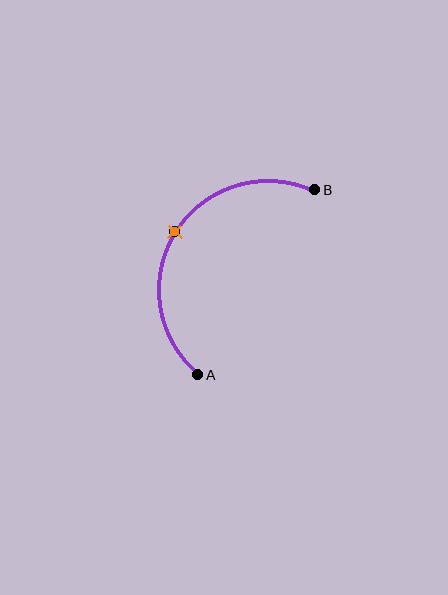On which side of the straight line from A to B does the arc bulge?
The arc bulges to the left of the straight line connecting A and B.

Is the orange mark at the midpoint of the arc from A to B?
Yes. The orange mark lies on the arc at equal arc-length from both A and B — it is the arc midpoint.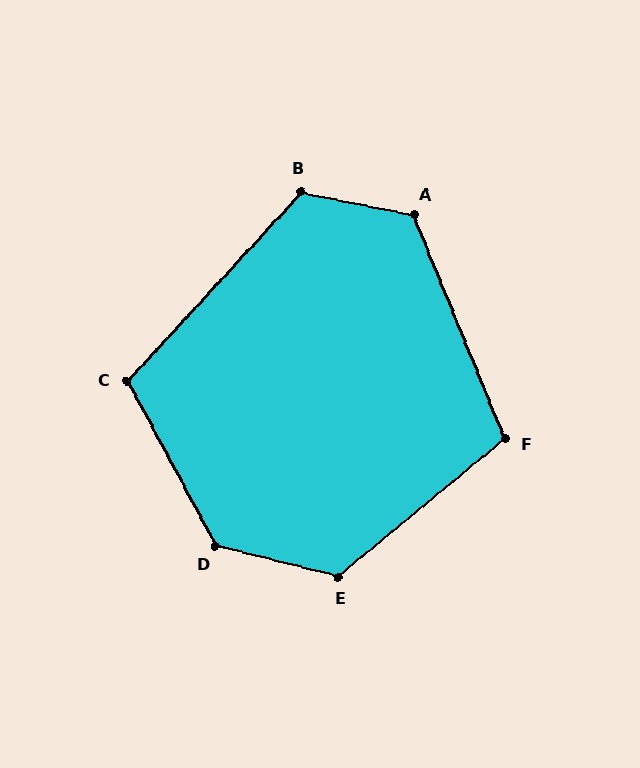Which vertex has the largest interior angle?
D, at approximately 132 degrees.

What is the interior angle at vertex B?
Approximately 121 degrees (obtuse).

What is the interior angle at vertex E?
Approximately 127 degrees (obtuse).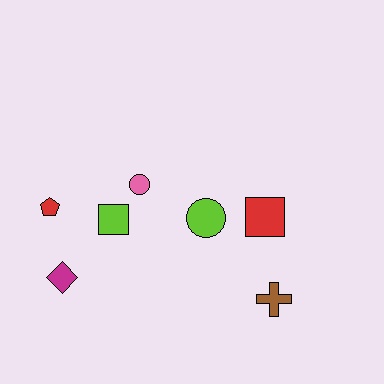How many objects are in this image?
There are 7 objects.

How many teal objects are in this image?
There are no teal objects.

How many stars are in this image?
There are no stars.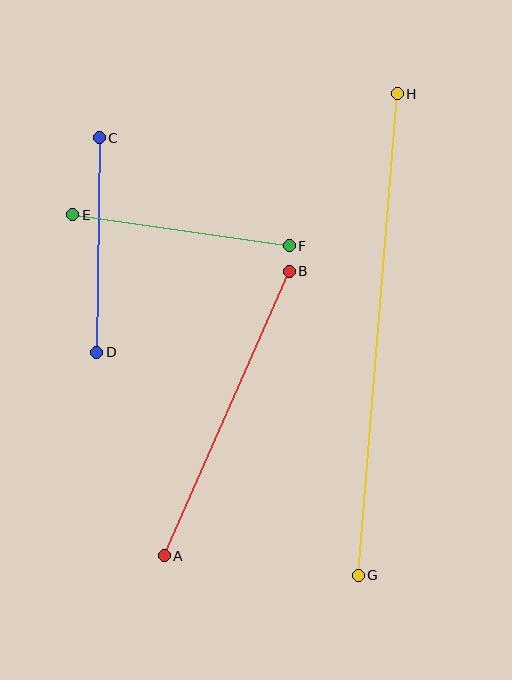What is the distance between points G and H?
The distance is approximately 483 pixels.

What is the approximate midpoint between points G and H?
The midpoint is at approximately (378, 335) pixels.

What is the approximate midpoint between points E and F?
The midpoint is at approximately (181, 230) pixels.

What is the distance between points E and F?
The distance is approximately 219 pixels.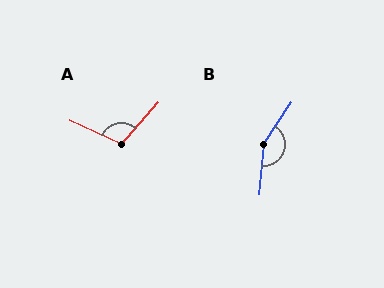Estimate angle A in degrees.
Approximately 107 degrees.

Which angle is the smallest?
A, at approximately 107 degrees.